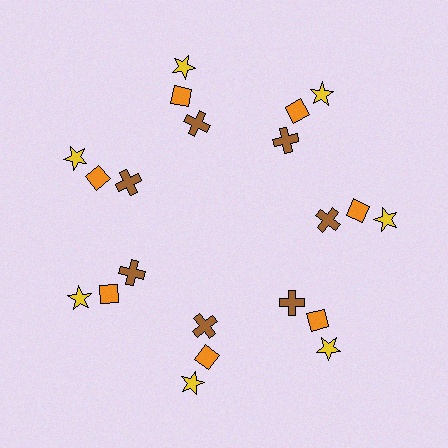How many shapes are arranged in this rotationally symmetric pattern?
There are 21 shapes, arranged in 7 groups of 3.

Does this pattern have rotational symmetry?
Yes, this pattern has 7-fold rotational symmetry. It looks the same after rotating 51 degrees around the center.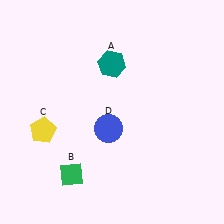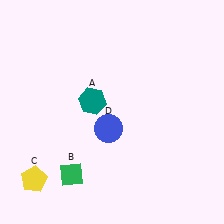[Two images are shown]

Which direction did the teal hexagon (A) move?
The teal hexagon (A) moved down.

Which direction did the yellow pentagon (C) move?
The yellow pentagon (C) moved down.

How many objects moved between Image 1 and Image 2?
2 objects moved between the two images.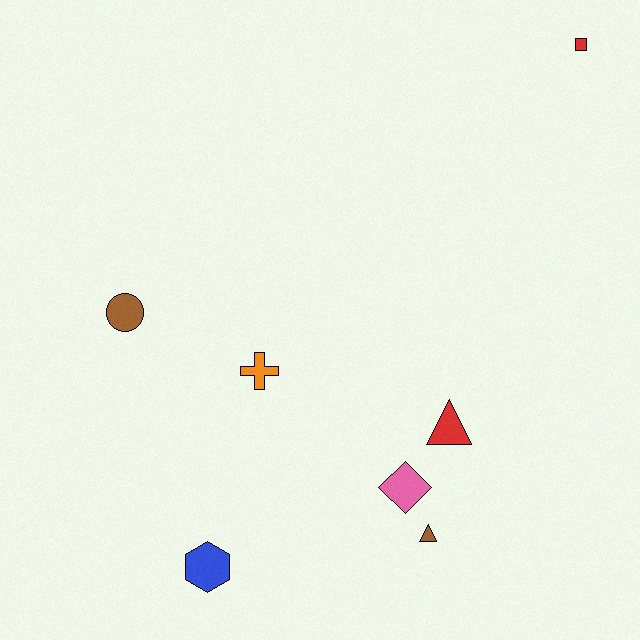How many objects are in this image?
There are 7 objects.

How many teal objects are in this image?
There are no teal objects.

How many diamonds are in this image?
There is 1 diamond.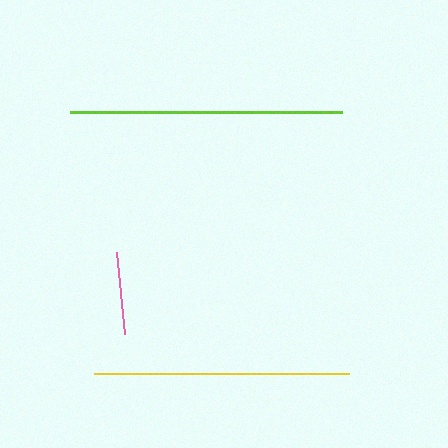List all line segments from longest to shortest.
From longest to shortest: lime, yellow, pink.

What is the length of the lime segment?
The lime segment is approximately 272 pixels long.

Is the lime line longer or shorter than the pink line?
The lime line is longer than the pink line.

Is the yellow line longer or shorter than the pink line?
The yellow line is longer than the pink line.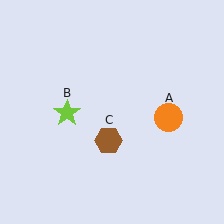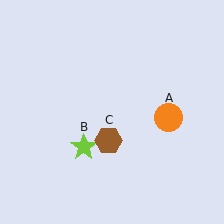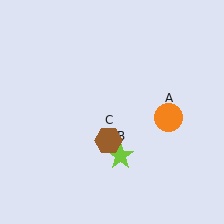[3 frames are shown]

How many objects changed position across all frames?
1 object changed position: lime star (object B).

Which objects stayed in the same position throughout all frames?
Orange circle (object A) and brown hexagon (object C) remained stationary.